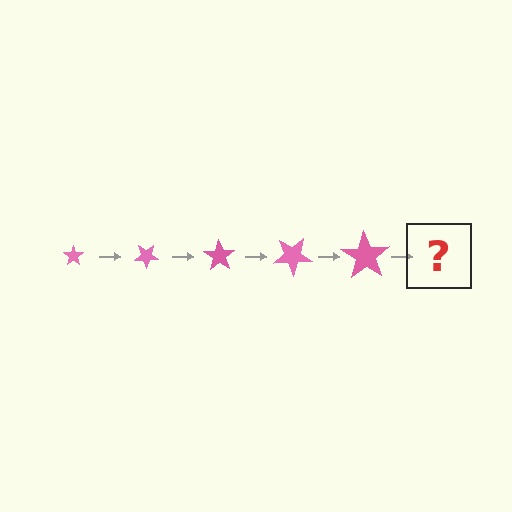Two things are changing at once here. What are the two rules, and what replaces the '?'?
The two rules are that the star grows larger each step and it rotates 35 degrees each step. The '?' should be a star, larger than the previous one and rotated 175 degrees from the start.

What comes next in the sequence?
The next element should be a star, larger than the previous one and rotated 175 degrees from the start.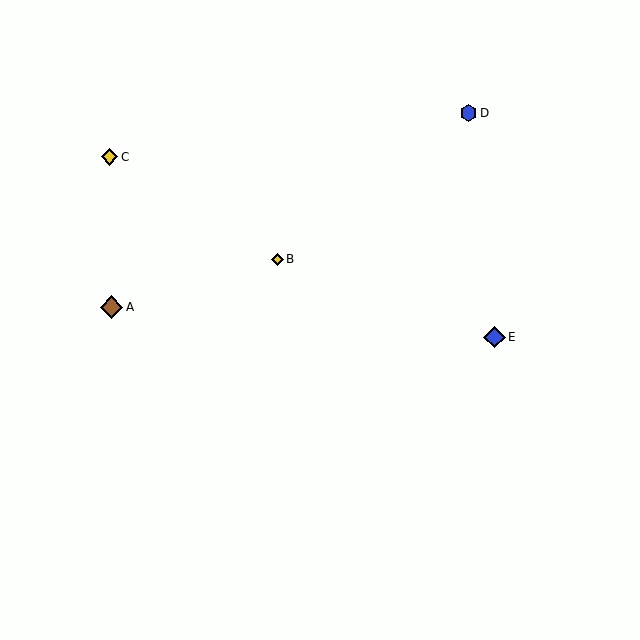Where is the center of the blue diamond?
The center of the blue diamond is at (495, 337).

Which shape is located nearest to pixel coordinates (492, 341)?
The blue diamond (labeled E) at (495, 337) is nearest to that location.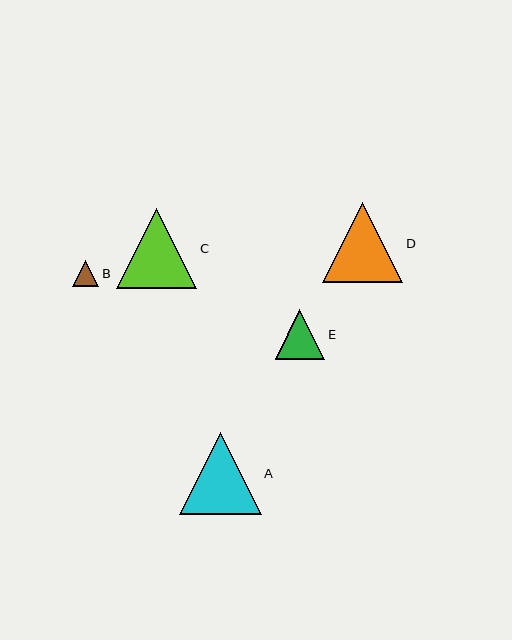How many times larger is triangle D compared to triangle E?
Triangle D is approximately 1.6 times the size of triangle E.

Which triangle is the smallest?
Triangle B is the smallest with a size of approximately 26 pixels.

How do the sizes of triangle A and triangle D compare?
Triangle A and triangle D are approximately the same size.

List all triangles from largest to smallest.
From largest to smallest: A, C, D, E, B.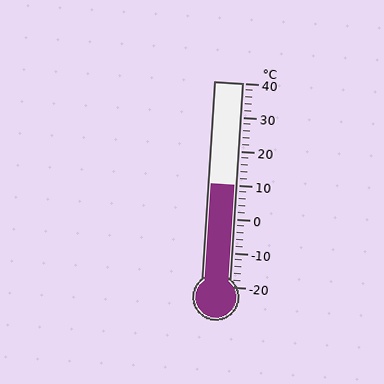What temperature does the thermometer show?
The thermometer shows approximately 10°C.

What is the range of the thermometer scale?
The thermometer scale ranges from -20°C to 40°C.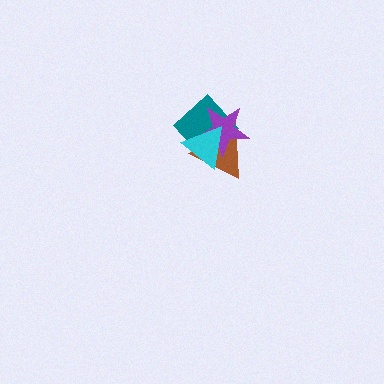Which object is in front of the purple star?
The cyan triangle is in front of the purple star.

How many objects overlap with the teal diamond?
3 objects overlap with the teal diamond.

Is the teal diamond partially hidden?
Yes, it is partially covered by another shape.